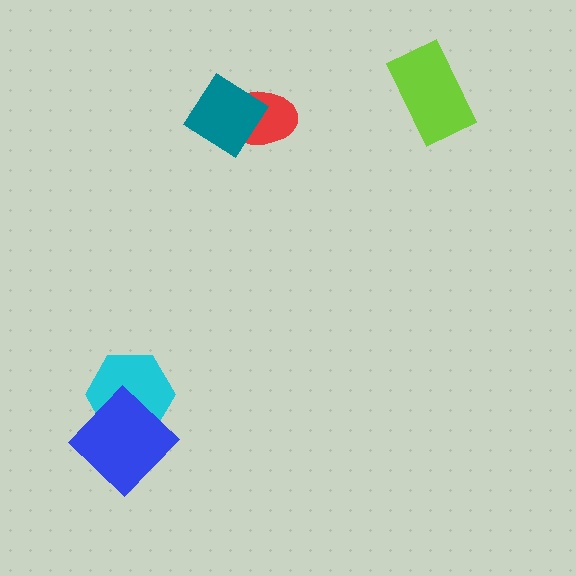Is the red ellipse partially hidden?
Yes, it is partially covered by another shape.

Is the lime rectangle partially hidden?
No, no other shape covers it.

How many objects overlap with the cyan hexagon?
1 object overlaps with the cyan hexagon.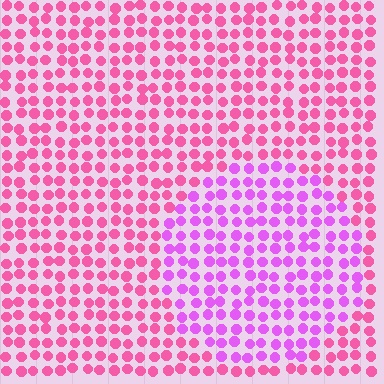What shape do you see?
I see a circle.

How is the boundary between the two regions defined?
The boundary is defined purely by a slight shift in hue (about 36 degrees). Spacing, size, and orientation are identical on both sides.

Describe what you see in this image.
The image is filled with small pink elements in a uniform arrangement. A circle-shaped region is visible where the elements are tinted to a slightly different hue, forming a subtle color boundary.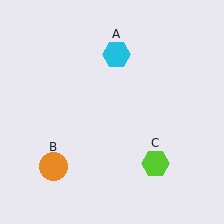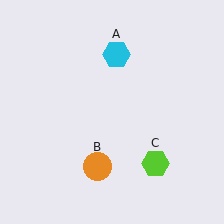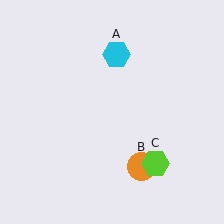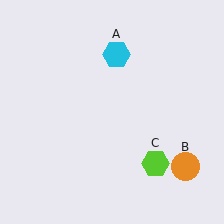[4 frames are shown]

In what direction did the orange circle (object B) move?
The orange circle (object B) moved right.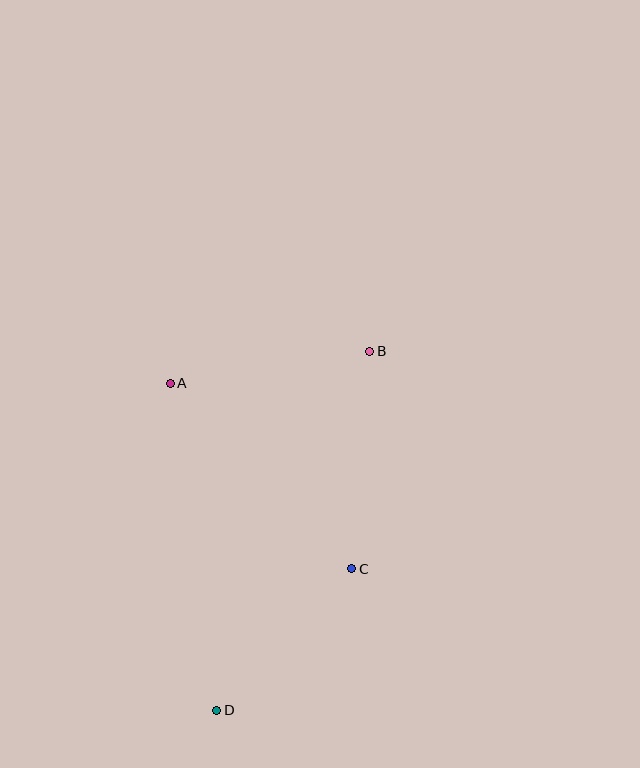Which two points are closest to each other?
Points C and D are closest to each other.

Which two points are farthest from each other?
Points B and D are farthest from each other.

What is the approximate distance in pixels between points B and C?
The distance between B and C is approximately 218 pixels.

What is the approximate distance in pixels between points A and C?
The distance between A and C is approximately 260 pixels.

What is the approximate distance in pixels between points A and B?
The distance between A and B is approximately 202 pixels.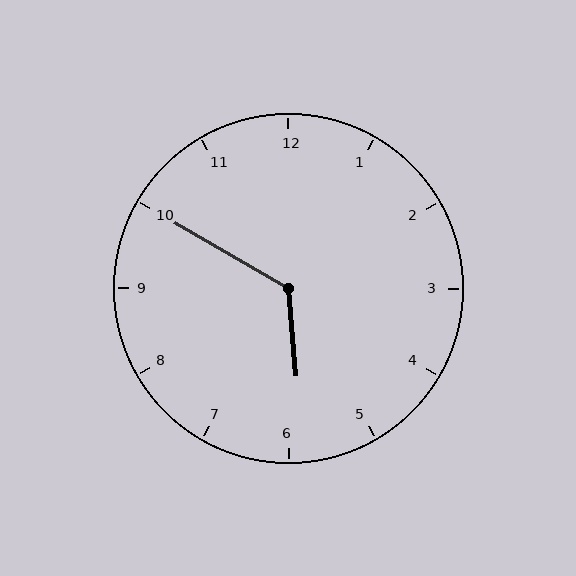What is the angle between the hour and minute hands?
Approximately 125 degrees.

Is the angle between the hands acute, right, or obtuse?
It is obtuse.